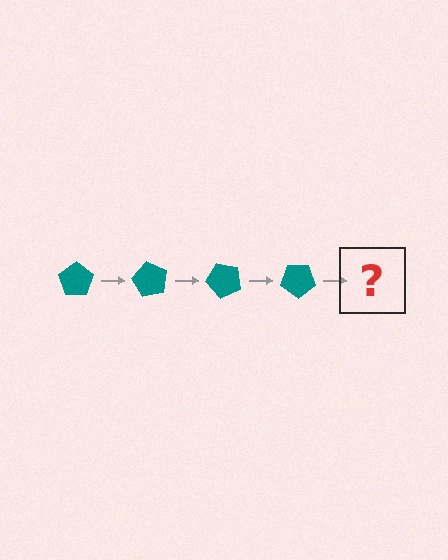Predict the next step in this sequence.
The next step is a teal pentagon rotated 240 degrees.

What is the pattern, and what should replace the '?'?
The pattern is that the pentagon rotates 60 degrees each step. The '?' should be a teal pentagon rotated 240 degrees.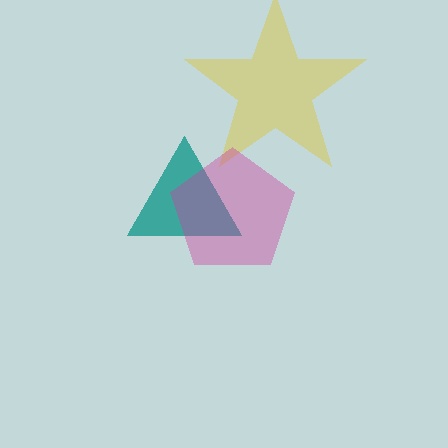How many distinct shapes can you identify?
There are 3 distinct shapes: a teal triangle, a yellow star, a magenta pentagon.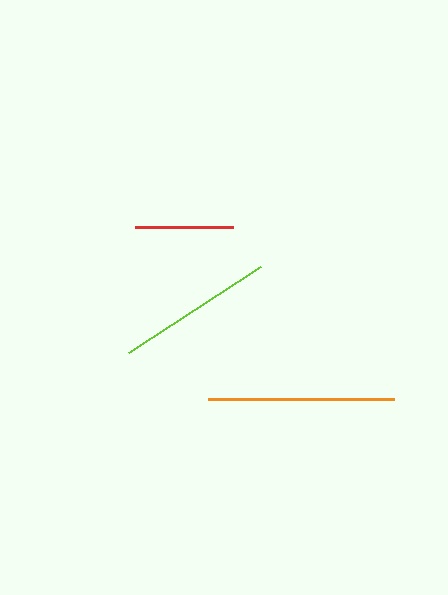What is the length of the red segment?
The red segment is approximately 98 pixels long.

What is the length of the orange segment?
The orange segment is approximately 186 pixels long.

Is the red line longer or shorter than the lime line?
The lime line is longer than the red line.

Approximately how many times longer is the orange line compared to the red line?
The orange line is approximately 1.9 times the length of the red line.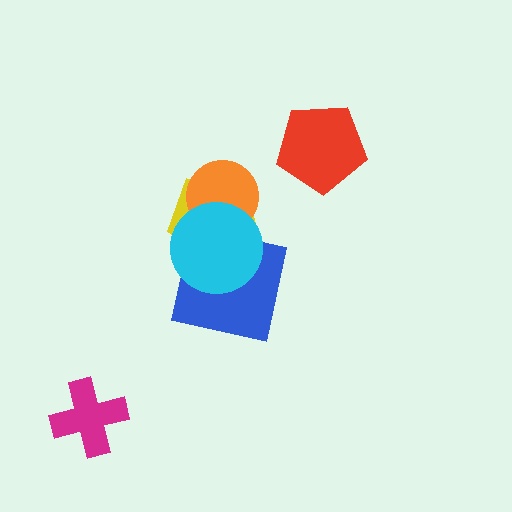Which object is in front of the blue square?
The cyan circle is in front of the blue square.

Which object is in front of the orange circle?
The cyan circle is in front of the orange circle.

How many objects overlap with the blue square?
2 objects overlap with the blue square.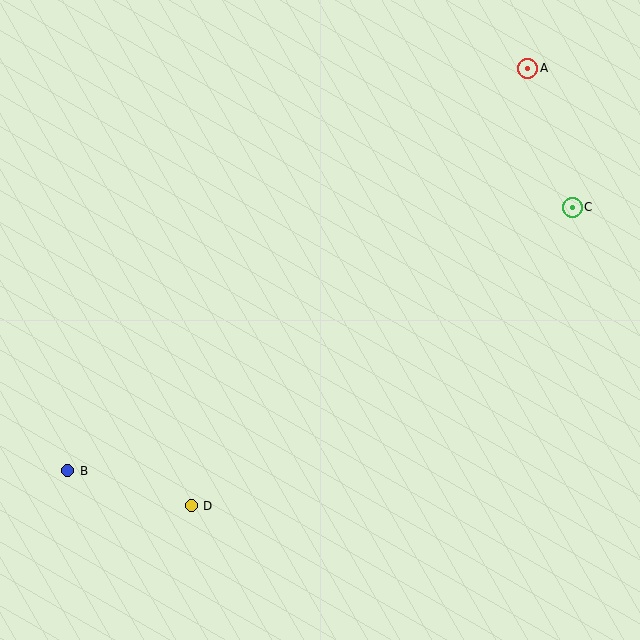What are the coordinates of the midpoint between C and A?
The midpoint between C and A is at (550, 138).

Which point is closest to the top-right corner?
Point A is closest to the top-right corner.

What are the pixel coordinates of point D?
Point D is at (191, 506).